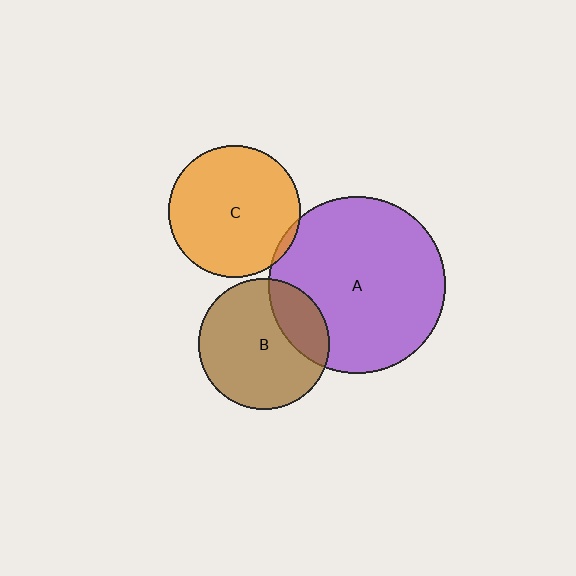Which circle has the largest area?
Circle A (purple).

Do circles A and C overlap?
Yes.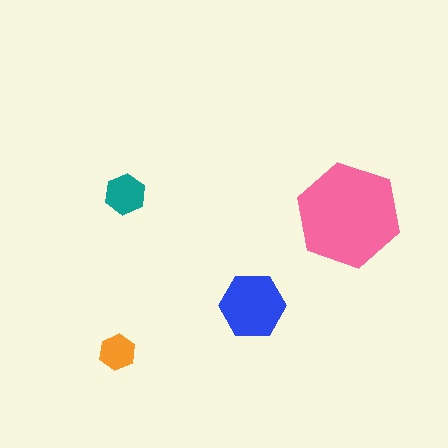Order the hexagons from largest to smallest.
the pink one, the blue one, the teal one, the orange one.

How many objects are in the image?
There are 4 objects in the image.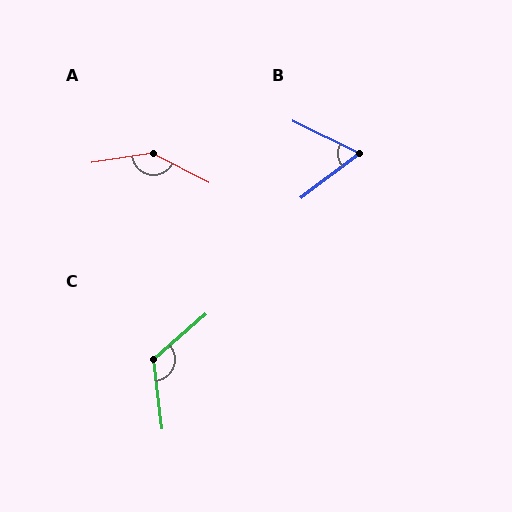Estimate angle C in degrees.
Approximately 124 degrees.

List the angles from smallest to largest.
B (63°), C (124°), A (144°).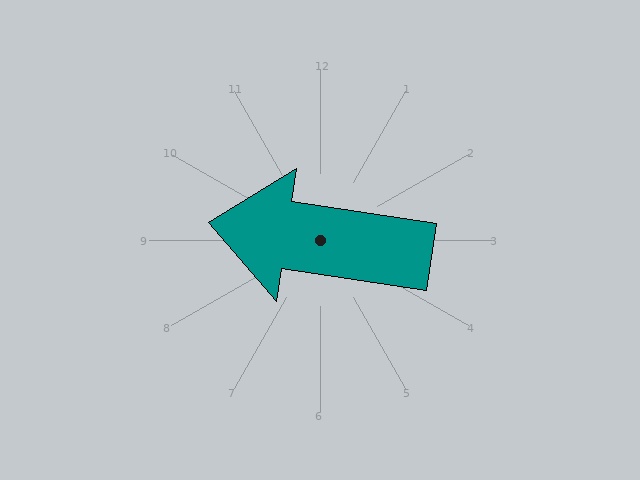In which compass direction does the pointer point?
West.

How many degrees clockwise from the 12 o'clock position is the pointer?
Approximately 279 degrees.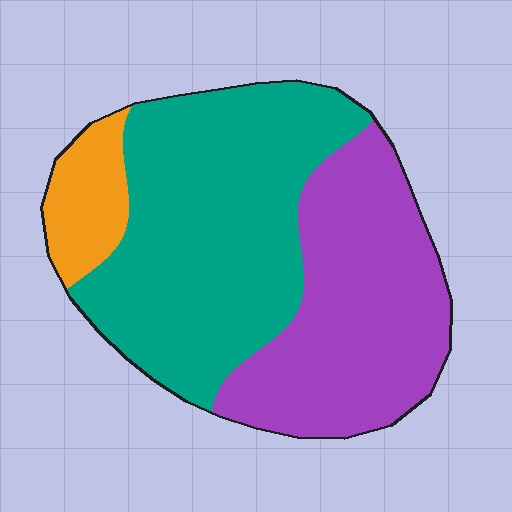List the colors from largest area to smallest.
From largest to smallest: teal, purple, orange.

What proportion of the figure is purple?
Purple covers around 40% of the figure.